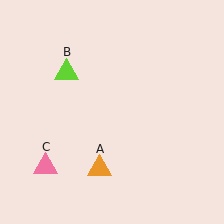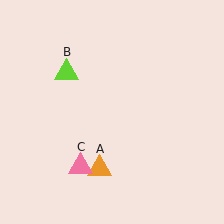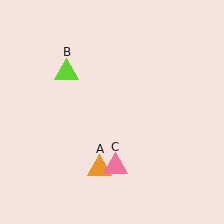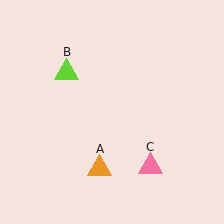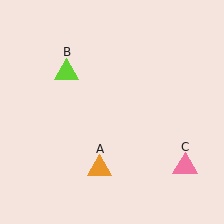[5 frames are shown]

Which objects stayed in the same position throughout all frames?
Orange triangle (object A) and lime triangle (object B) remained stationary.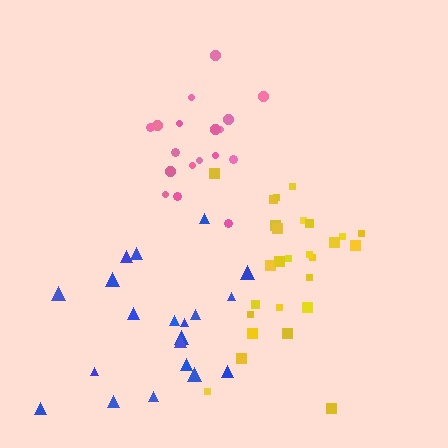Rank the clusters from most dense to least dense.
pink, yellow, blue.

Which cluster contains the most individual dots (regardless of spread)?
Yellow (27).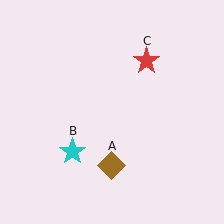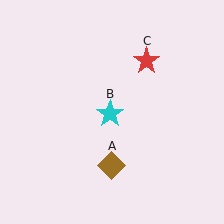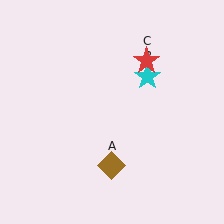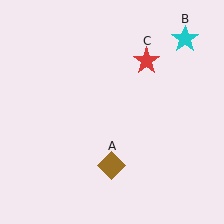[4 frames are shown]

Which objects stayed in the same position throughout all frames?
Brown diamond (object A) and red star (object C) remained stationary.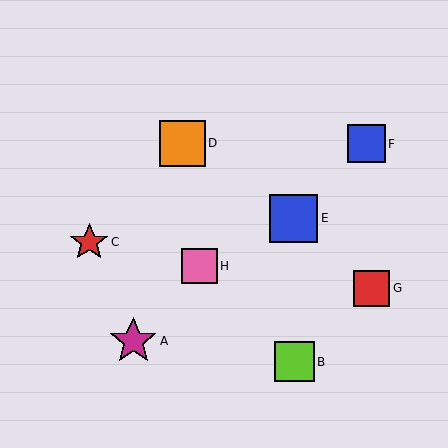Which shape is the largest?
The blue square (labeled E) is the largest.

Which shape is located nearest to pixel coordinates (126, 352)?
The magenta star (labeled A) at (133, 341) is nearest to that location.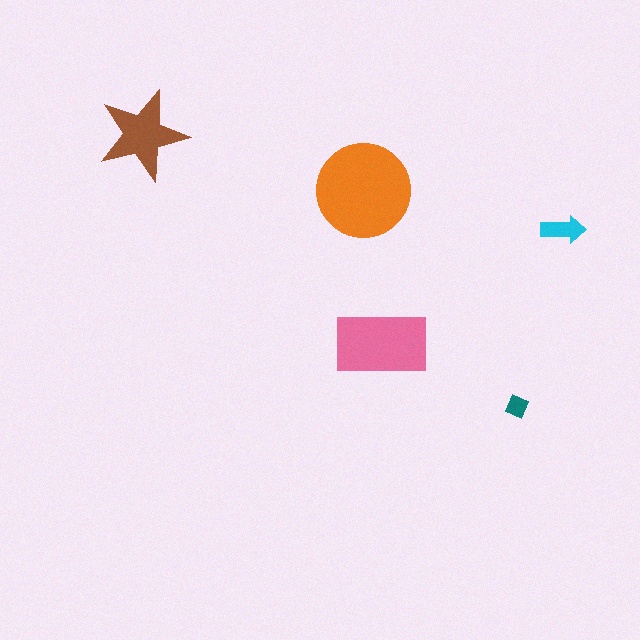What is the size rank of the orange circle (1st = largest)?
1st.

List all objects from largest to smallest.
The orange circle, the pink rectangle, the brown star, the cyan arrow, the teal diamond.